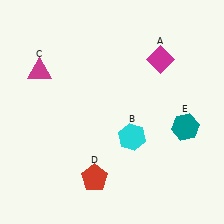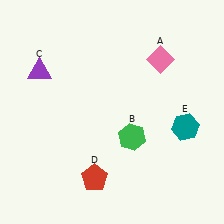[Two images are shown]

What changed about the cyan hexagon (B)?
In Image 1, B is cyan. In Image 2, it changed to green.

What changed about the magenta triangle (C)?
In Image 1, C is magenta. In Image 2, it changed to purple.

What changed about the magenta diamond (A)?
In Image 1, A is magenta. In Image 2, it changed to pink.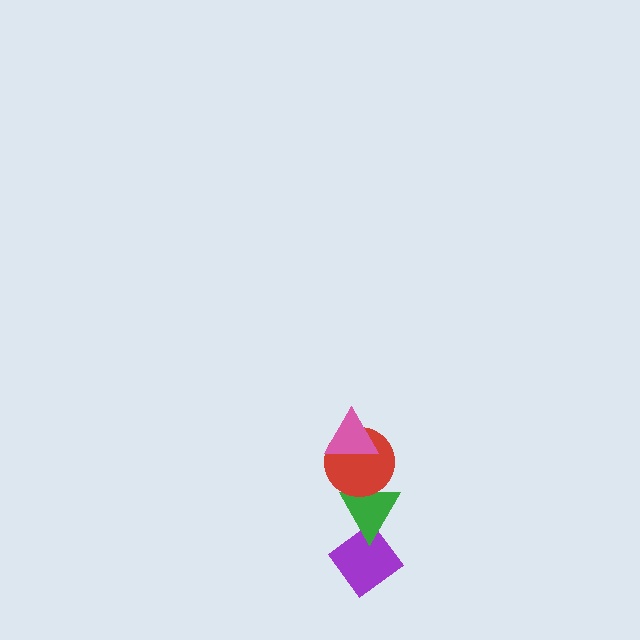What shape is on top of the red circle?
The pink triangle is on top of the red circle.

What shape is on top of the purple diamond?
The green triangle is on top of the purple diamond.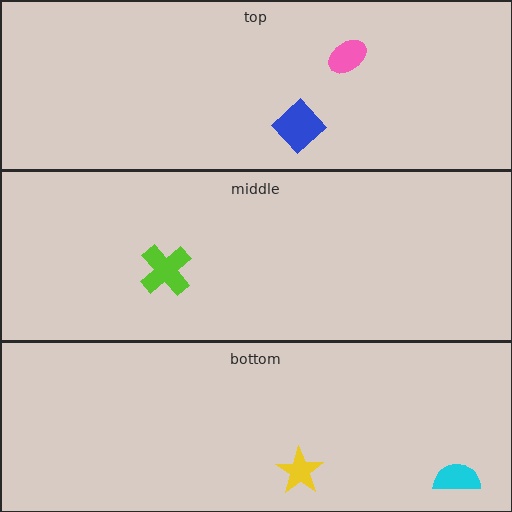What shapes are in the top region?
The pink ellipse, the blue diamond.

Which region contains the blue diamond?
The top region.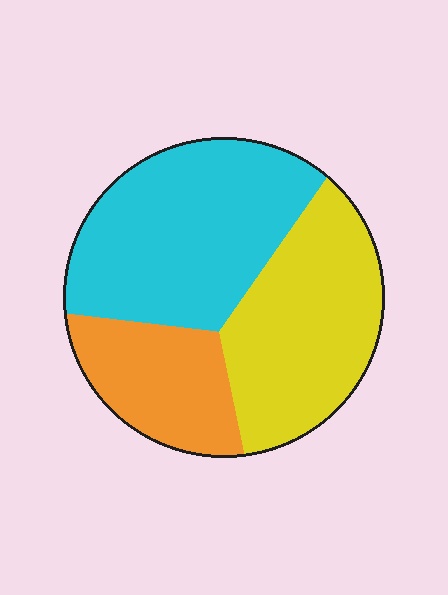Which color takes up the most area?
Cyan, at roughly 45%.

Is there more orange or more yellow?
Yellow.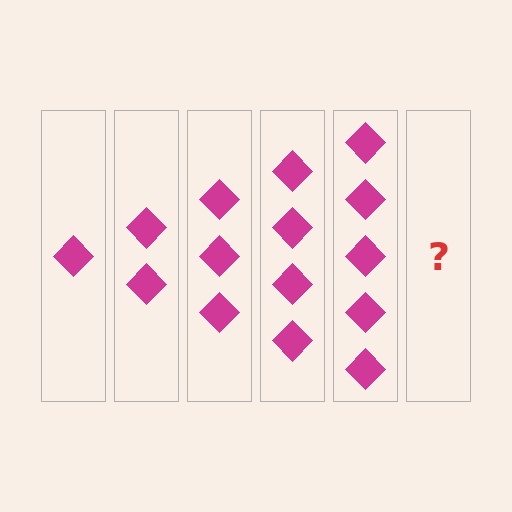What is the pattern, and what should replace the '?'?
The pattern is that each step adds one more diamond. The '?' should be 6 diamonds.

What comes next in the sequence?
The next element should be 6 diamonds.